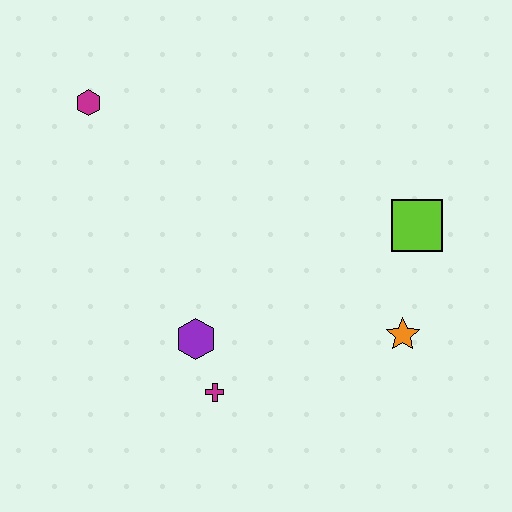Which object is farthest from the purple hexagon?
The magenta hexagon is farthest from the purple hexagon.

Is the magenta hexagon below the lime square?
No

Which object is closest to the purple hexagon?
The magenta cross is closest to the purple hexagon.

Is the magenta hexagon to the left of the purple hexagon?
Yes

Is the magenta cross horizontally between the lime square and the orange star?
No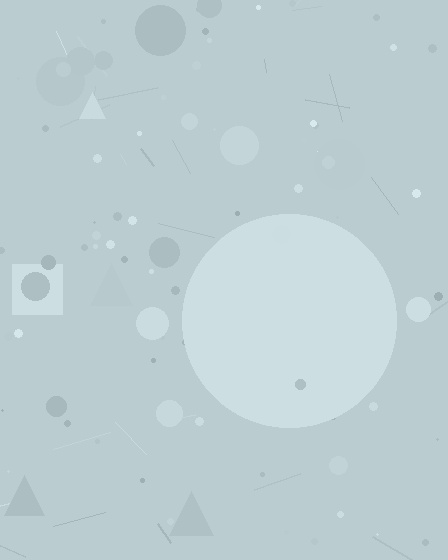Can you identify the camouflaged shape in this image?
The camouflaged shape is a circle.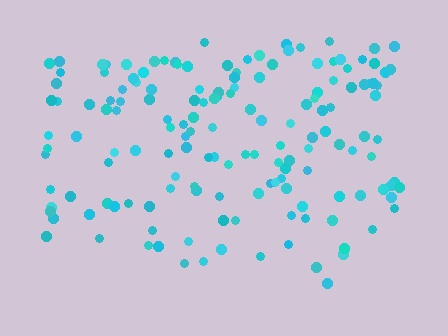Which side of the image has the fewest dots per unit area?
The bottom.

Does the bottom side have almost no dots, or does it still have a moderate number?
Still a moderate number, just noticeably fewer than the top.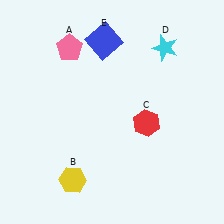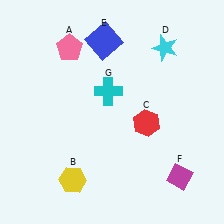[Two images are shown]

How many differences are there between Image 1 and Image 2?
There are 2 differences between the two images.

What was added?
A magenta diamond (F), a cyan cross (G) were added in Image 2.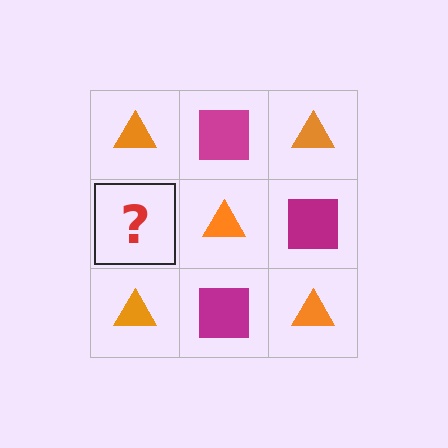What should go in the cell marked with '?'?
The missing cell should contain a magenta square.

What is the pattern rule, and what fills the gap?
The rule is that it alternates orange triangle and magenta square in a checkerboard pattern. The gap should be filled with a magenta square.